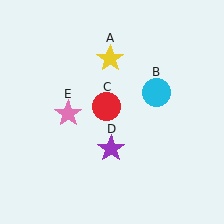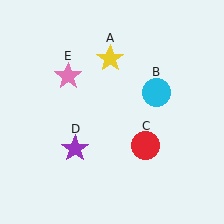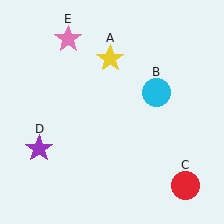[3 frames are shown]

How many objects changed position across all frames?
3 objects changed position: red circle (object C), purple star (object D), pink star (object E).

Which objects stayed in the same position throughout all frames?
Yellow star (object A) and cyan circle (object B) remained stationary.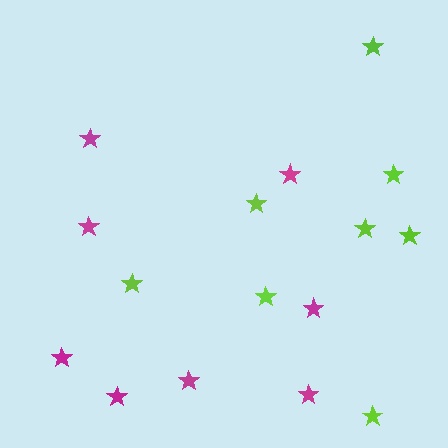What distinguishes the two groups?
There are 2 groups: one group of magenta stars (8) and one group of lime stars (8).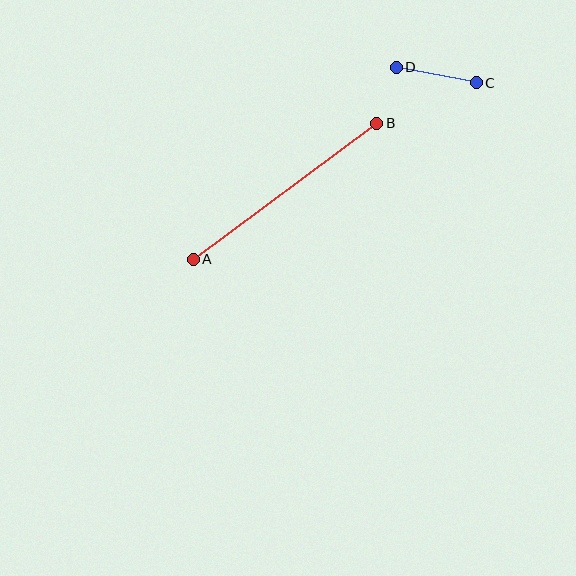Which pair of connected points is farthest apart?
Points A and B are farthest apart.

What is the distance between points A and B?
The distance is approximately 228 pixels.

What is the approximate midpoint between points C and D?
The midpoint is at approximately (436, 75) pixels.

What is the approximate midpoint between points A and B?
The midpoint is at approximately (285, 191) pixels.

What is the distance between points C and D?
The distance is approximately 82 pixels.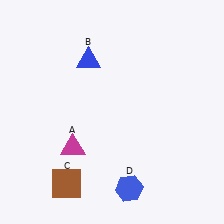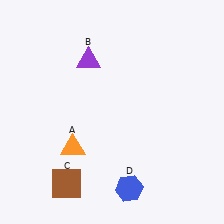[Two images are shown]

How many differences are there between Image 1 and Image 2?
There are 2 differences between the two images.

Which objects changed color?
A changed from magenta to orange. B changed from blue to purple.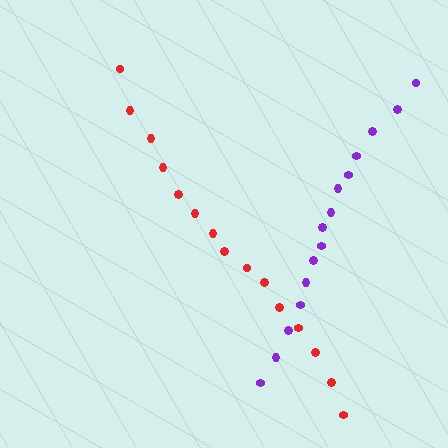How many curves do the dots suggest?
There are 2 distinct paths.